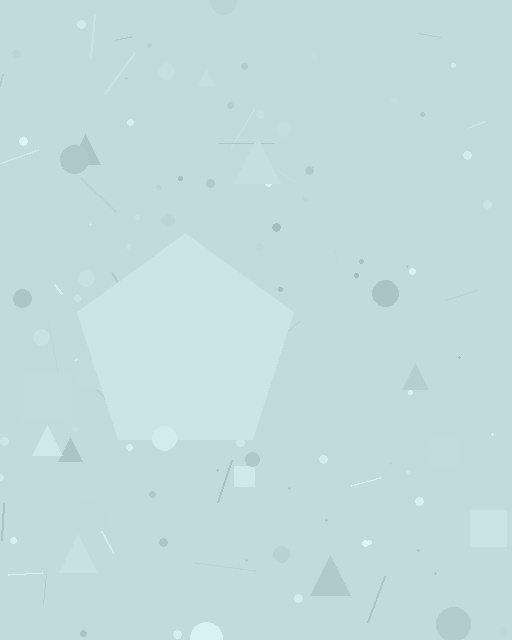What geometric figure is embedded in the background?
A pentagon is embedded in the background.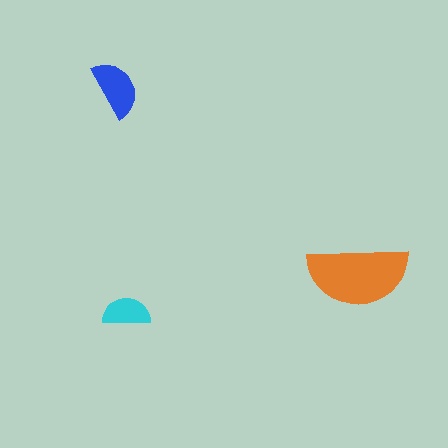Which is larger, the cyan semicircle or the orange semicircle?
The orange one.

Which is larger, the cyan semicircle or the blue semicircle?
The blue one.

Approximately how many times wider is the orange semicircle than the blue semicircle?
About 1.5 times wider.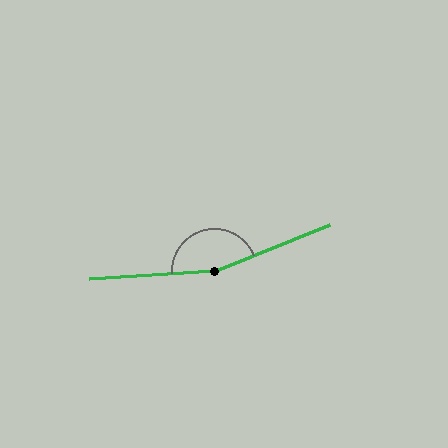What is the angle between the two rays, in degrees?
Approximately 162 degrees.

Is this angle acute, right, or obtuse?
It is obtuse.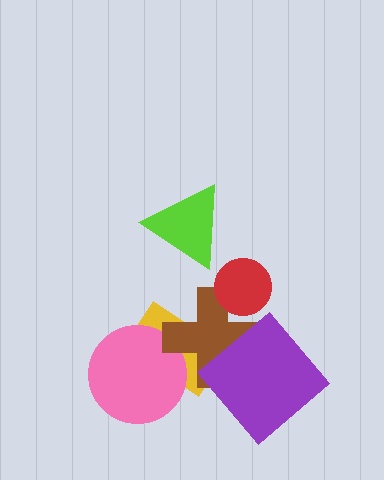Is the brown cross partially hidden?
Yes, it is partially covered by another shape.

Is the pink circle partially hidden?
Yes, it is partially covered by another shape.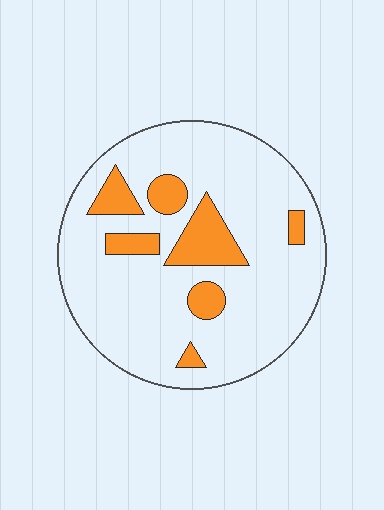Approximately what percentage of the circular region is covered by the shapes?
Approximately 15%.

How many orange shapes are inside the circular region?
7.